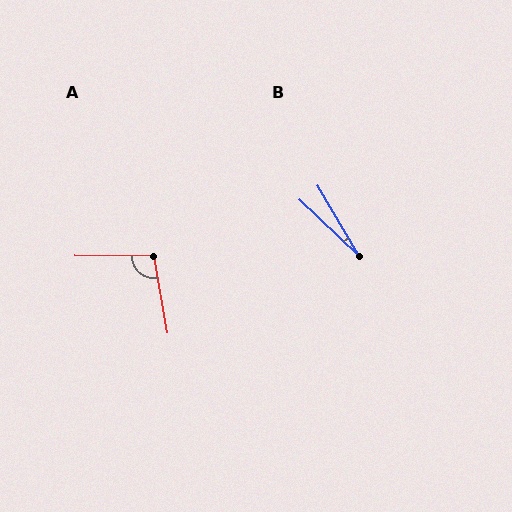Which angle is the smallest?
B, at approximately 16 degrees.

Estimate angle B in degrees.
Approximately 16 degrees.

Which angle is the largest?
A, at approximately 101 degrees.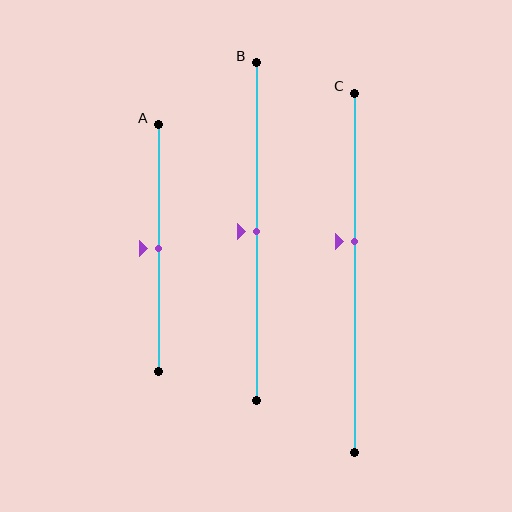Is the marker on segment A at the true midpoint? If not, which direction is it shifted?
Yes, the marker on segment A is at the true midpoint.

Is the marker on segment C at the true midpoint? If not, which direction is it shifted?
No, the marker on segment C is shifted upward by about 9% of the segment length.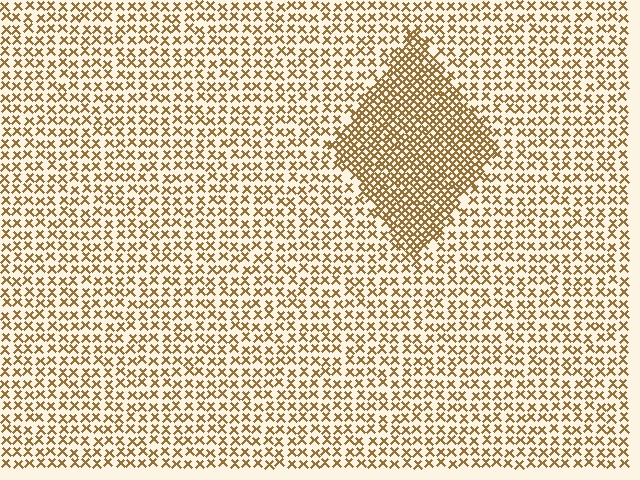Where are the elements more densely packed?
The elements are more densely packed inside the diamond boundary.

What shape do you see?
I see a diamond.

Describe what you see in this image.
The image contains small brown elements arranged at two different densities. A diamond-shaped region is visible where the elements are more densely packed than the surrounding area.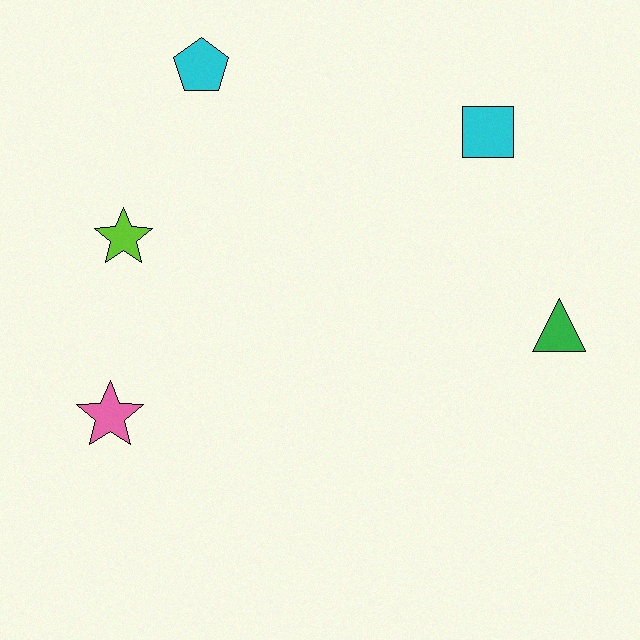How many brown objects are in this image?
There are no brown objects.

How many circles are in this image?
There are no circles.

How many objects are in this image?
There are 5 objects.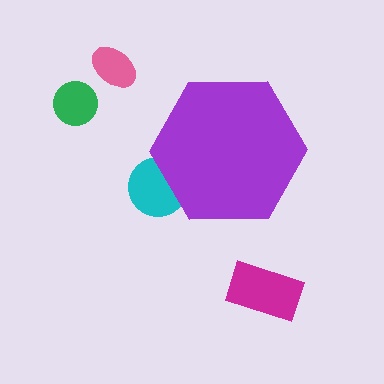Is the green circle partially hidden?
No, the green circle is fully visible.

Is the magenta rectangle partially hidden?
No, the magenta rectangle is fully visible.